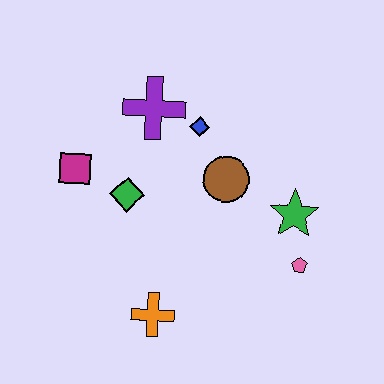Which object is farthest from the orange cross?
The purple cross is farthest from the orange cross.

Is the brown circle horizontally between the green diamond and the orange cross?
No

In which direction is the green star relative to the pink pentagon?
The green star is above the pink pentagon.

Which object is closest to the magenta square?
The green diamond is closest to the magenta square.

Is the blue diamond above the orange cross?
Yes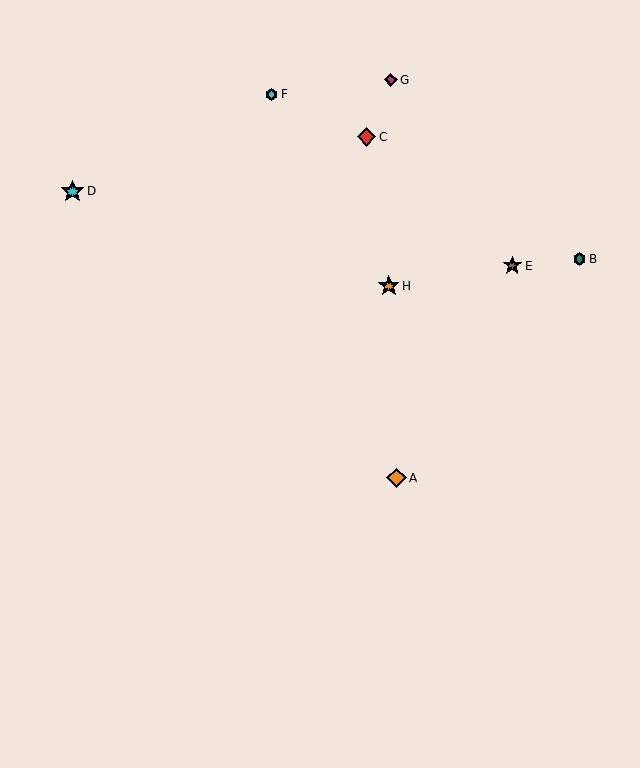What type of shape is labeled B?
Shape B is a teal hexagon.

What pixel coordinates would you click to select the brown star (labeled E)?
Click at (512, 266) to select the brown star E.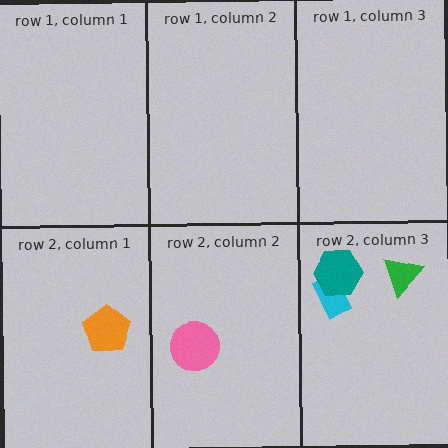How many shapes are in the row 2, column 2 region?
1.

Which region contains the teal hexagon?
The row 2, column 3 region.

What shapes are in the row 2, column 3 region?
The cyan rectangle, the green triangle, the teal hexagon.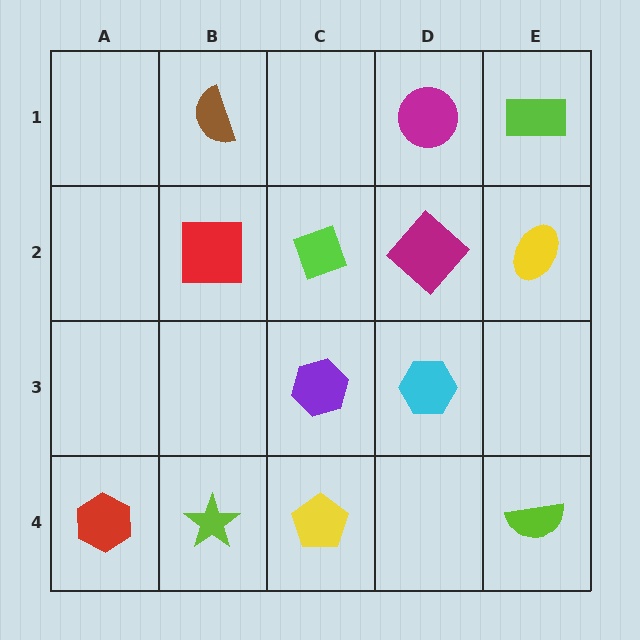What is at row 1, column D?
A magenta circle.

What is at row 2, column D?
A magenta diamond.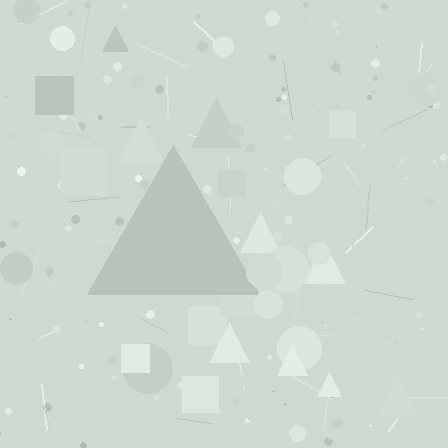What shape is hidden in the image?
A triangle is hidden in the image.